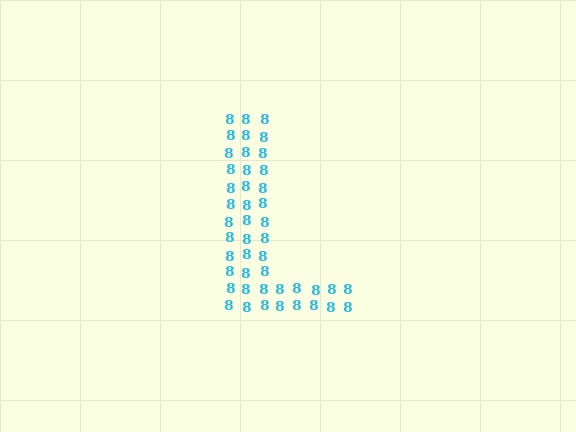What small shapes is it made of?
It is made of small digit 8's.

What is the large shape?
The large shape is the letter L.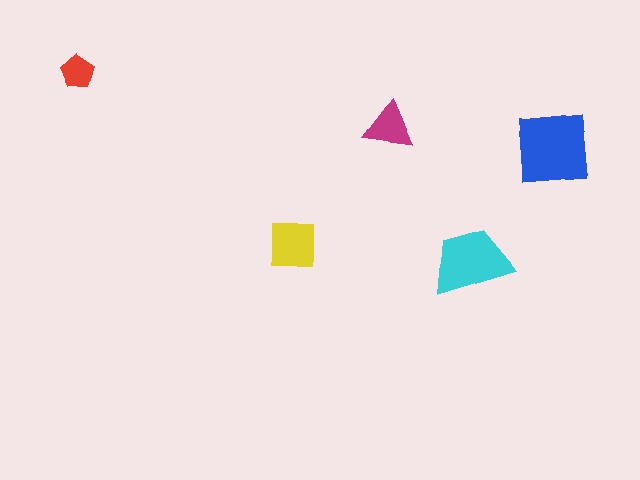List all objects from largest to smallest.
The blue square, the cyan trapezoid, the yellow square, the magenta triangle, the red pentagon.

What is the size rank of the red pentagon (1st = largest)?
5th.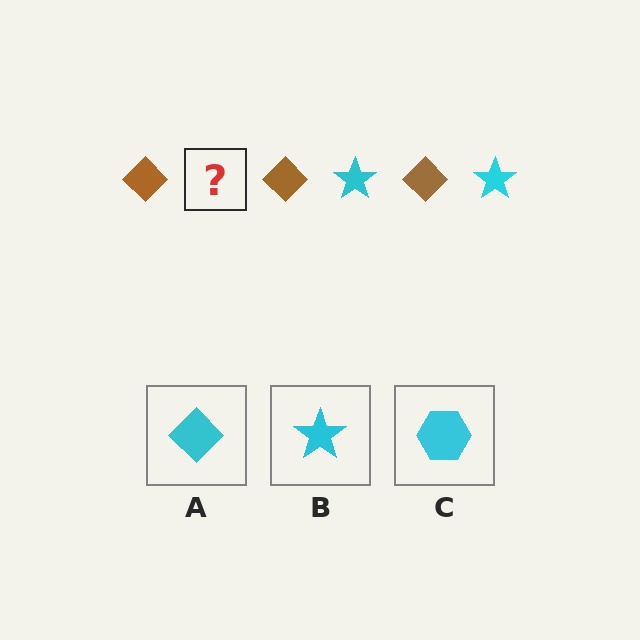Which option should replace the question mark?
Option B.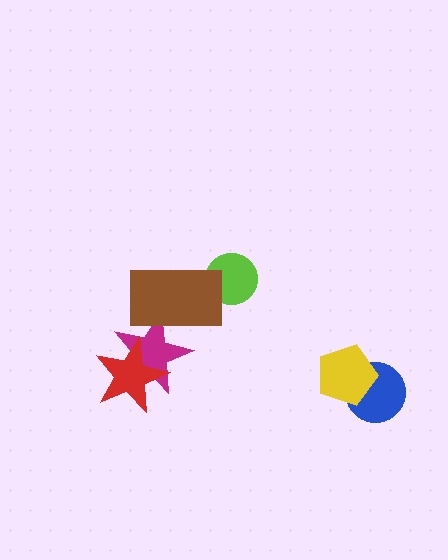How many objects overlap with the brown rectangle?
2 objects overlap with the brown rectangle.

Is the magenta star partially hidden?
Yes, it is partially covered by another shape.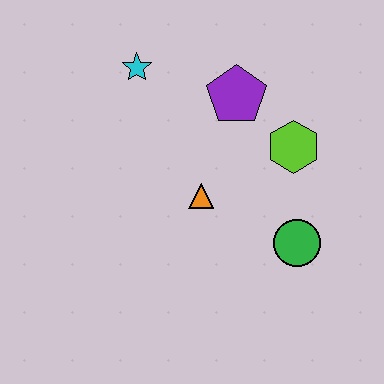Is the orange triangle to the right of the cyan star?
Yes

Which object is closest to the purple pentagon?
The lime hexagon is closest to the purple pentagon.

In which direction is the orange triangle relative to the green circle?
The orange triangle is to the left of the green circle.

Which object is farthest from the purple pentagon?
The green circle is farthest from the purple pentagon.